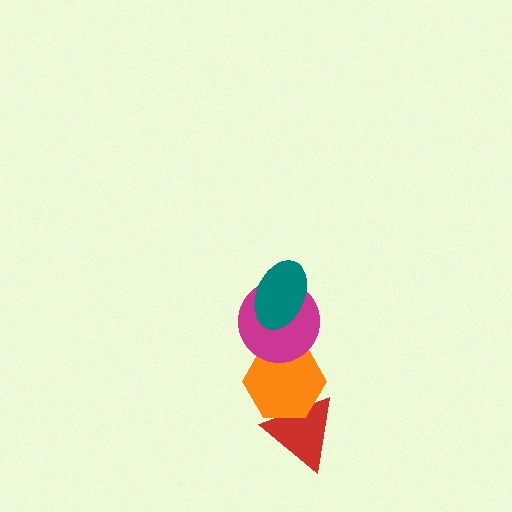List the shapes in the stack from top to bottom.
From top to bottom: the teal ellipse, the magenta circle, the orange hexagon, the red triangle.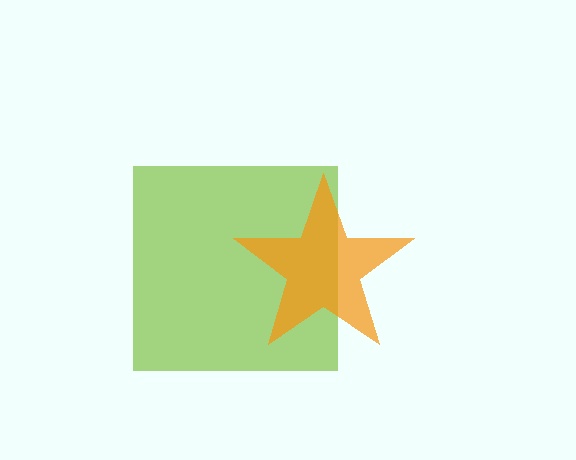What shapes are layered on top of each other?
The layered shapes are: a lime square, an orange star.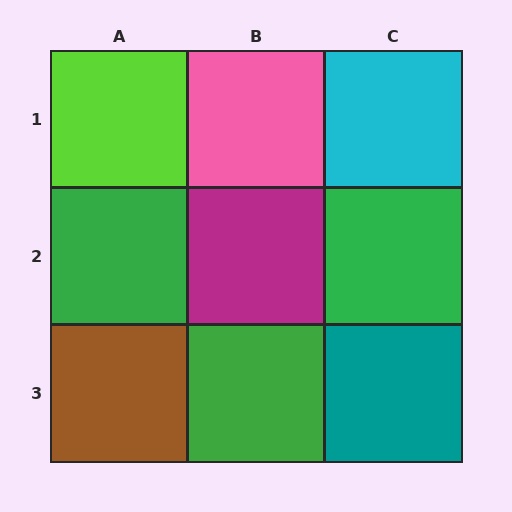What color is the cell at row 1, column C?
Cyan.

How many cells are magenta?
1 cell is magenta.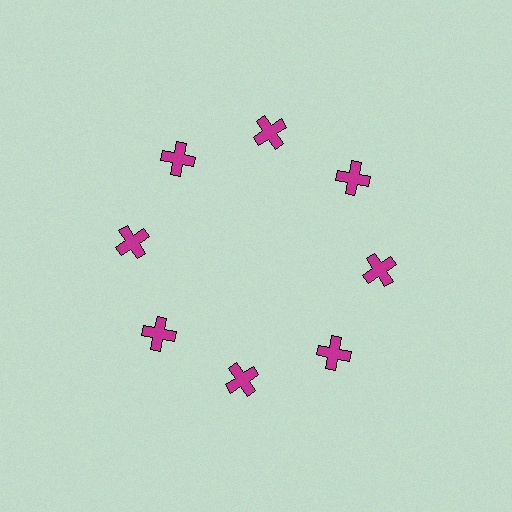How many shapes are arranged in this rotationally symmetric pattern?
There are 8 shapes, arranged in 8 groups of 1.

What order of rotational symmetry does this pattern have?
This pattern has 8-fold rotational symmetry.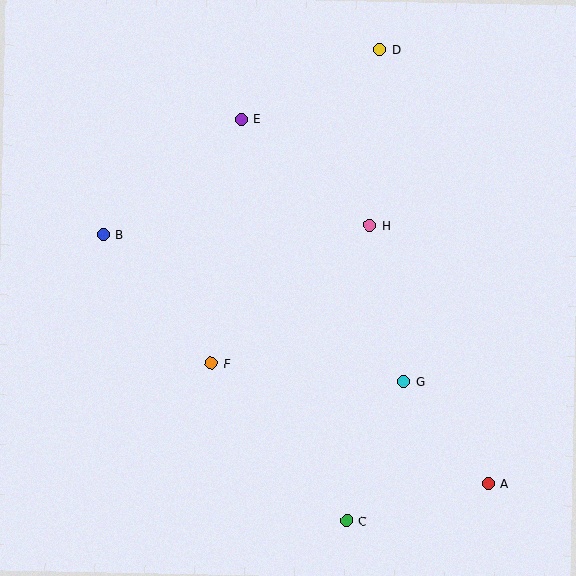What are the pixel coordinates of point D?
Point D is at (379, 50).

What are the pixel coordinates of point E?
Point E is at (241, 119).